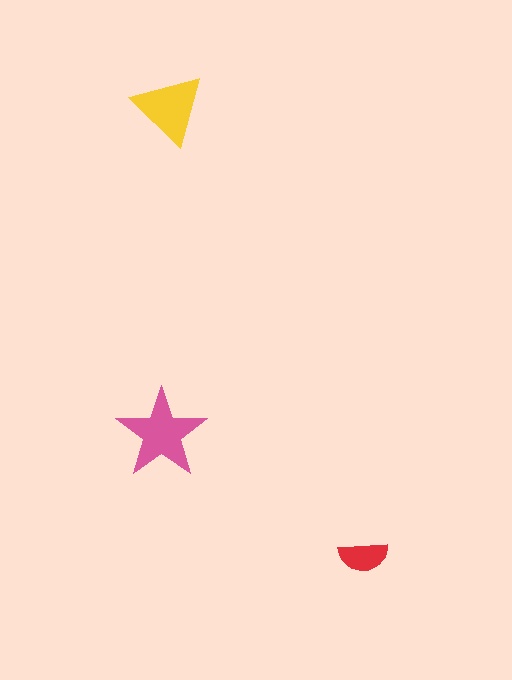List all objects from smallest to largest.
The red semicircle, the yellow triangle, the pink star.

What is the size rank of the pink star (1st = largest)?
1st.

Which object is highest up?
The yellow triangle is topmost.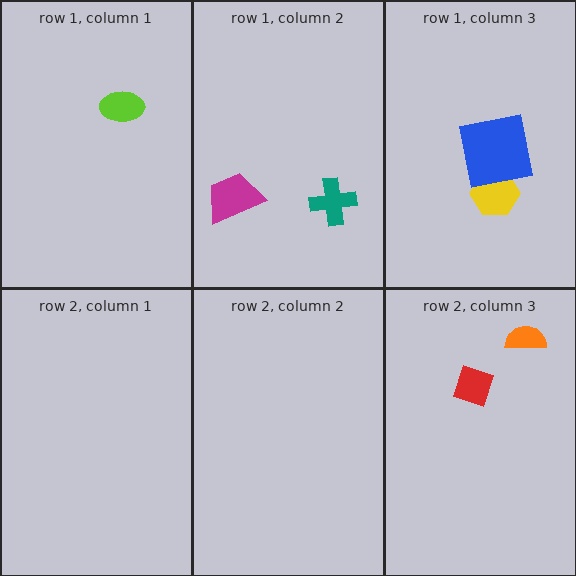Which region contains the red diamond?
The row 2, column 3 region.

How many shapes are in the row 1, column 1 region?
1.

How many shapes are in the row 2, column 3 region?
2.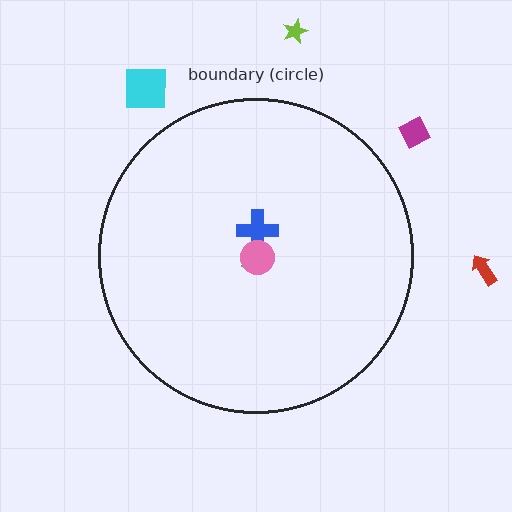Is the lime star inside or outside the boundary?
Outside.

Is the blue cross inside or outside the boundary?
Inside.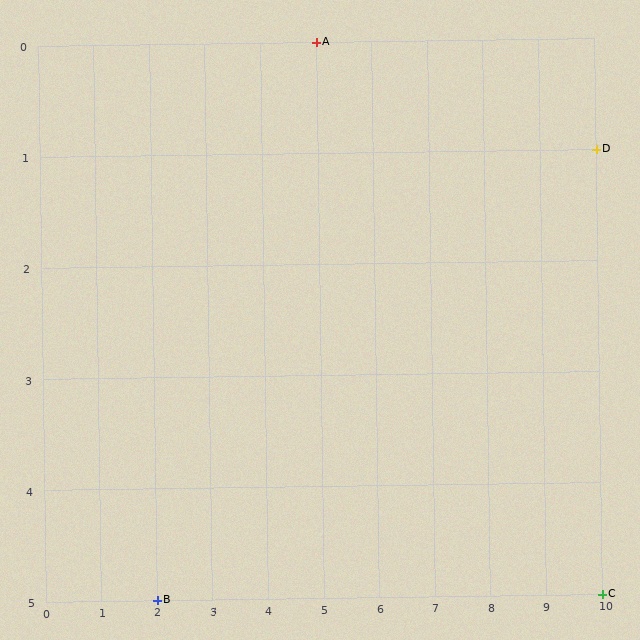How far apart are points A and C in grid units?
Points A and C are 5 columns and 5 rows apart (about 7.1 grid units diagonally).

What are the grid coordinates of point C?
Point C is at grid coordinates (10, 5).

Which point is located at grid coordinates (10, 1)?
Point D is at (10, 1).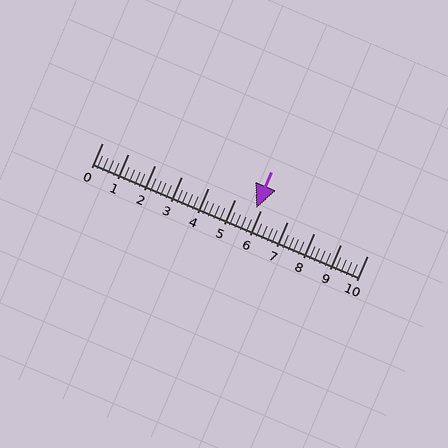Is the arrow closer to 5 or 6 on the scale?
The arrow is closer to 6.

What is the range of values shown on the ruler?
The ruler shows values from 0 to 10.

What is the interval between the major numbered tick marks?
The major tick marks are spaced 1 units apart.